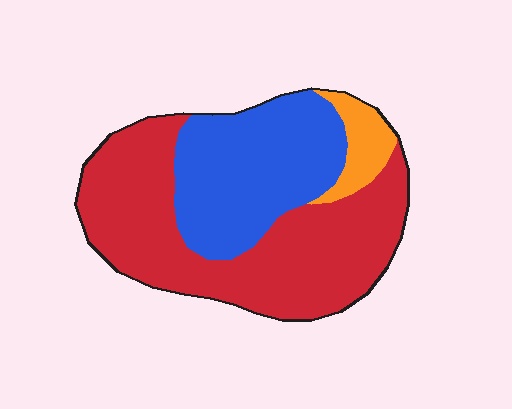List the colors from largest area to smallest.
From largest to smallest: red, blue, orange.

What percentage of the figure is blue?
Blue covers 35% of the figure.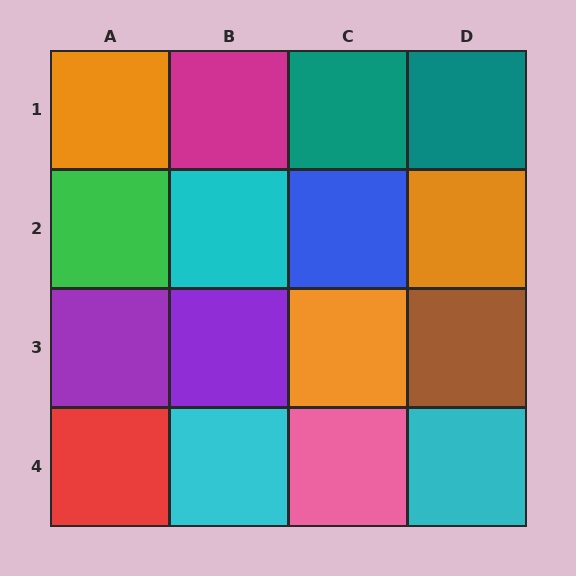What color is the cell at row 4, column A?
Red.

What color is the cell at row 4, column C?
Pink.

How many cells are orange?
3 cells are orange.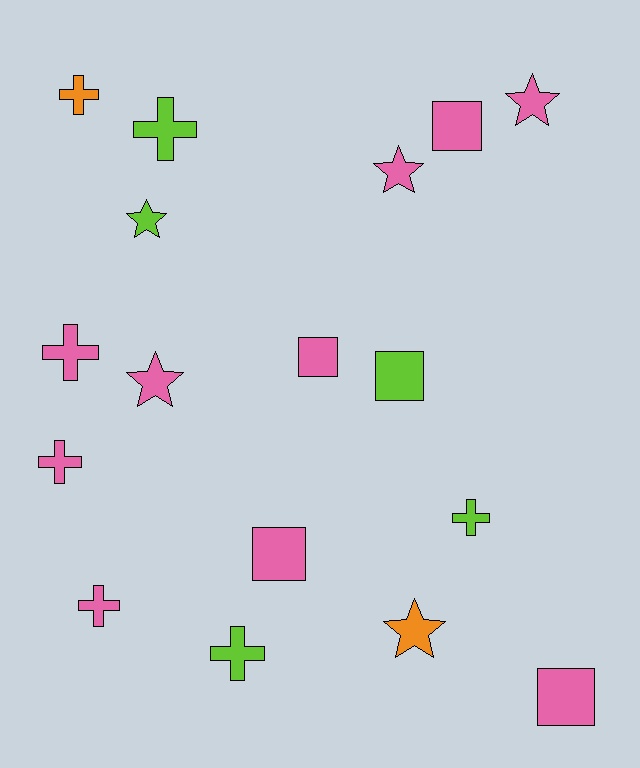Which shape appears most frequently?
Cross, with 7 objects.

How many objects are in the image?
There are 17 objects.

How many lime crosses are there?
There are 3 lime crosses.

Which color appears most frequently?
Pink, with 10 objects.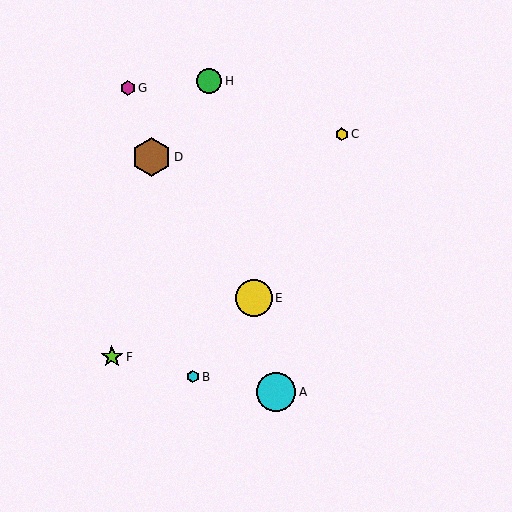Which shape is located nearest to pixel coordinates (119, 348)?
The lime star (labeled F) at (112, 357) is nearest to that location.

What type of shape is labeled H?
Shape H is a green circle.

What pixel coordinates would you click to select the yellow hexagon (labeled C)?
Click at (342, 134) to select the yellow hexagon C.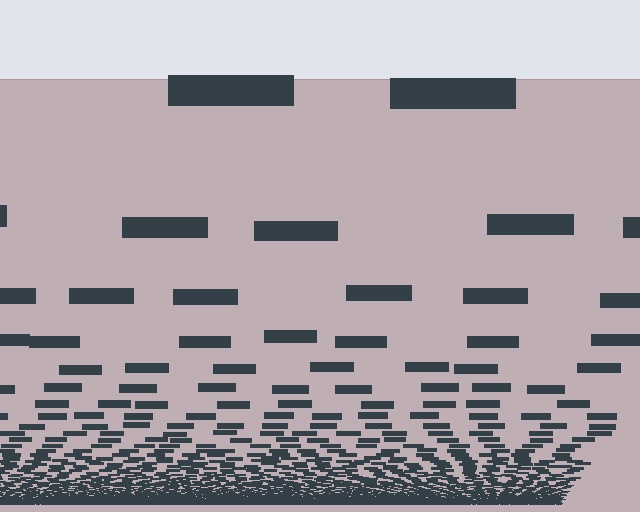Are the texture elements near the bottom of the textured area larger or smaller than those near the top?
Smaller. The gradient is inverted — elements near the bottom are smaller and denser.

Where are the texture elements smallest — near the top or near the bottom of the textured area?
Near the bottom.